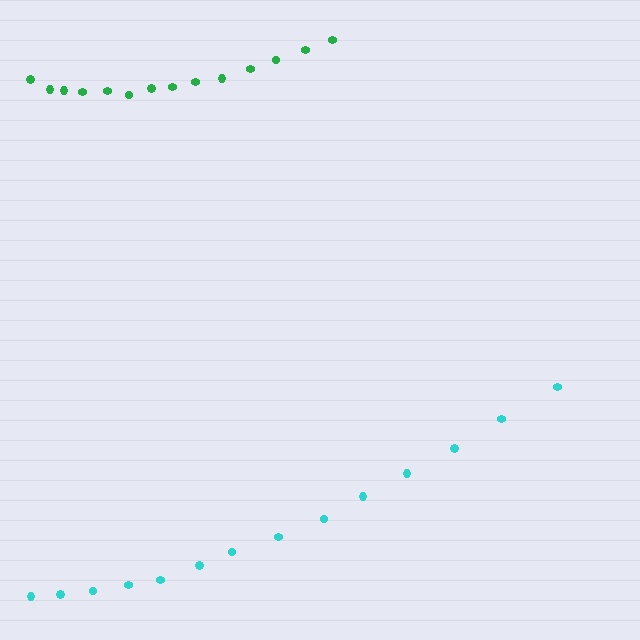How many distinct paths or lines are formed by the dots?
There are 2 distinct paths.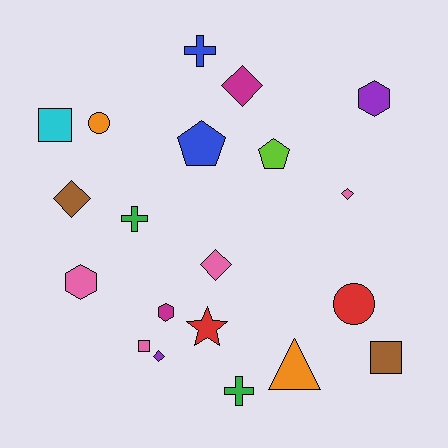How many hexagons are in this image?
There are 3 hexagons.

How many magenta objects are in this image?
There are 2 magenta objects.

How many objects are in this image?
There are 20 objects.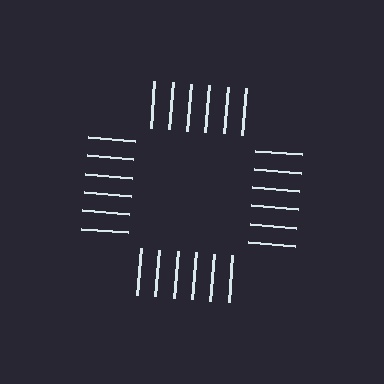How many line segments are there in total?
24 — 6 along each of the 4 edges.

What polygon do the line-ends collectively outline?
An illusory square — the line segments terminate on its edges but no continuous stroke is drawn.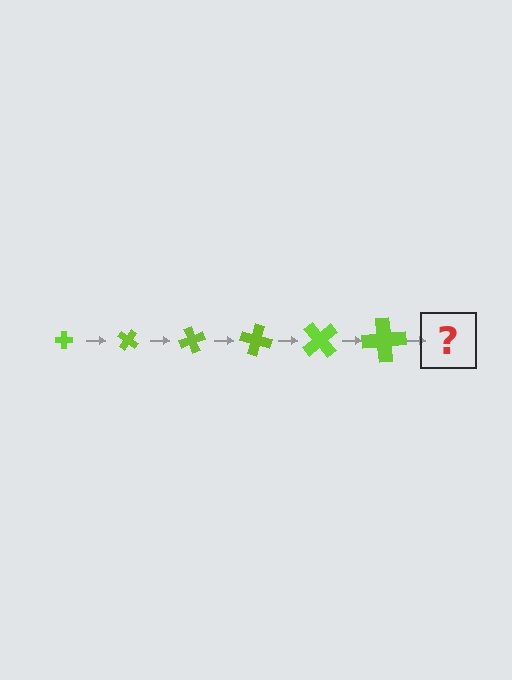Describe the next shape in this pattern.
It should be a cross, larger than the previous one and rotated 210 degrees from the start.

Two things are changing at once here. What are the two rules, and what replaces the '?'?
The two rules are that the cross grows larger each step and it rotates 35 degrees each step. The '?' should be a cross, larger than the previous one and rotated 210 degrees from the start.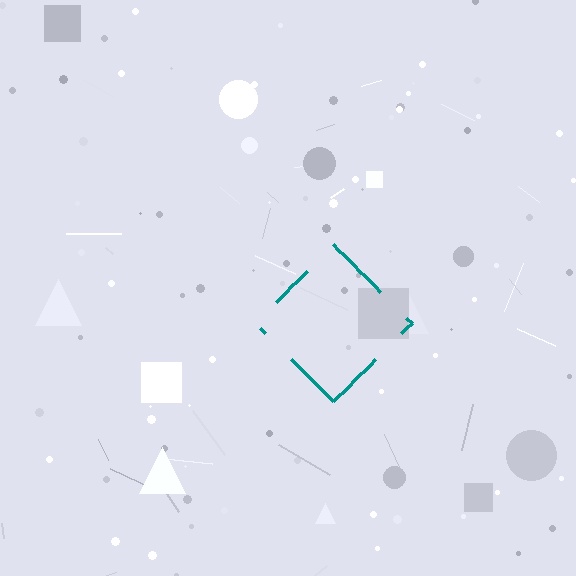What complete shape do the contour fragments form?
The contour fragments form a diamond.